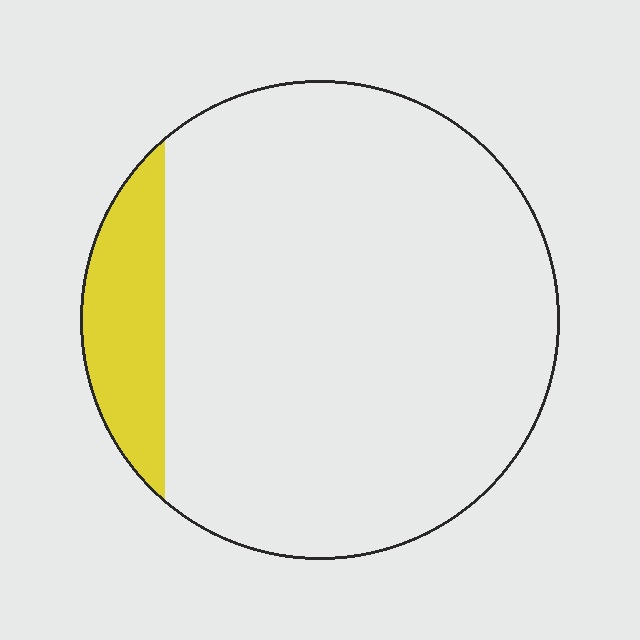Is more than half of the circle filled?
No.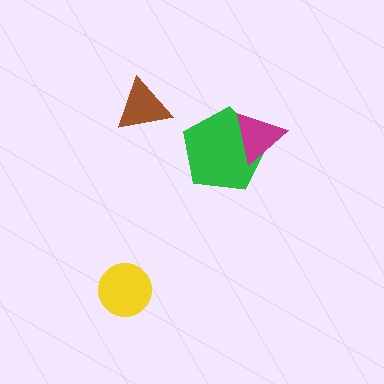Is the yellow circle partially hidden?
No, no other shape covers it.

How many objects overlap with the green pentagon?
1 object overlaps with the green pentagon.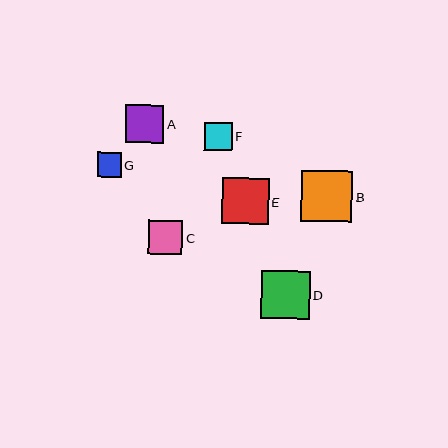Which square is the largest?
Square B is the largest with a size of approximately 51 pixels.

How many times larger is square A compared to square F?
Square A is approximately 1.4 times the size of square F.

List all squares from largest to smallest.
From largest to smallest: B, D, E, A, C, F, G.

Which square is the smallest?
Square G is the smallest with a size of approximately 24 pixels.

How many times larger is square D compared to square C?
Square D is approximately 1.4 times the size of square C.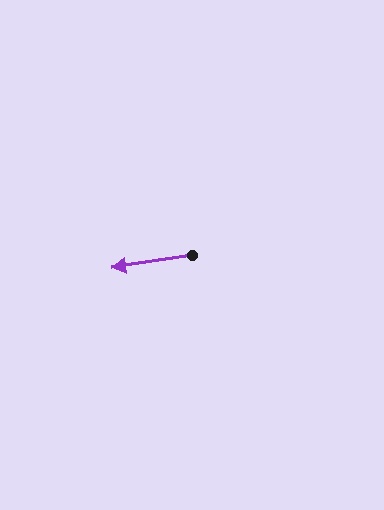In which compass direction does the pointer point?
West.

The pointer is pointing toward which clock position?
Roughly 9 o'clock.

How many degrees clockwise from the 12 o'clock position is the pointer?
Approximately 261 degrees.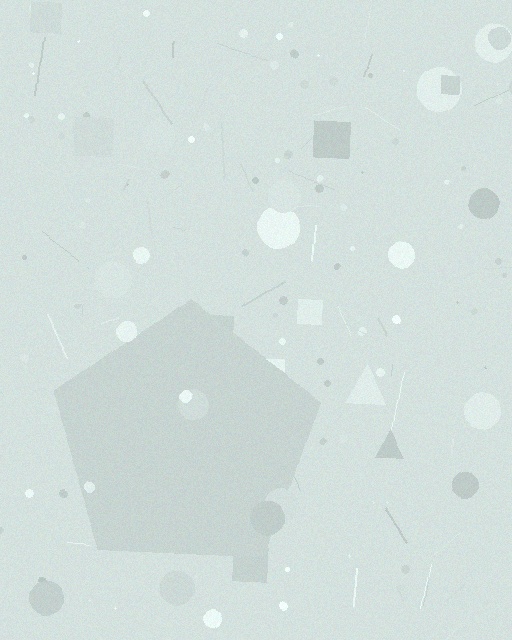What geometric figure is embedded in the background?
A pentagon is embedded in the background.